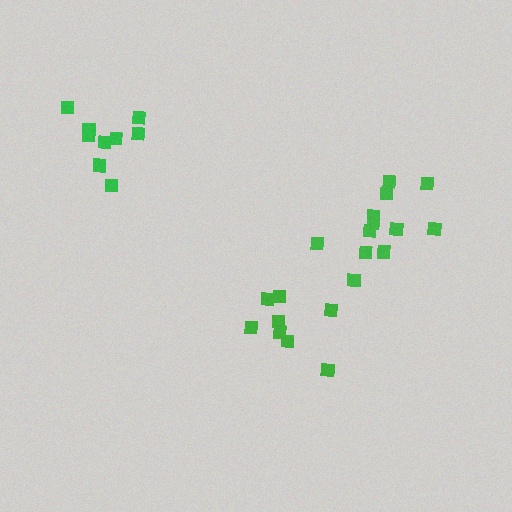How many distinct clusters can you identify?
There are 3 distinct clusters.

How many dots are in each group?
Group 1: 12 dots, Group 2: 8 dots, Group 3: 9 dots (29 total).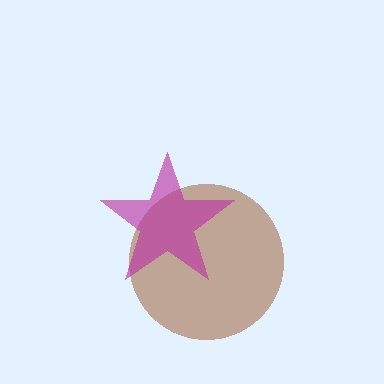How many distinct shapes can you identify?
There are 2 distinct shapes: a brown circle, a magenta star.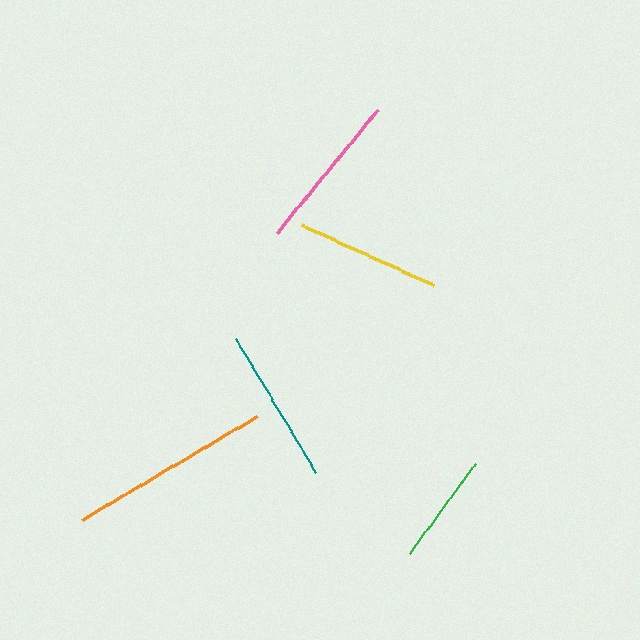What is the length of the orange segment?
The orange segment is approximately 204 pixels long.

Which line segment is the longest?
The orange line is the longest at approximately 204 pixels.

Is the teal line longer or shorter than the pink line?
The pink line is longer than the teal line.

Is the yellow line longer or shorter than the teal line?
The teal line is longer than the yellow line.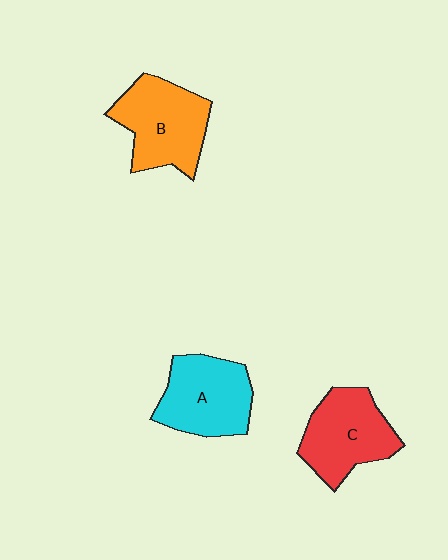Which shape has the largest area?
Shape B (orange).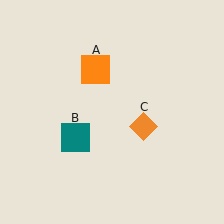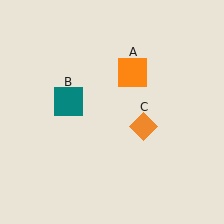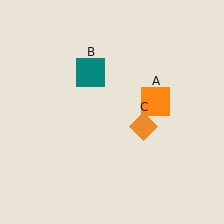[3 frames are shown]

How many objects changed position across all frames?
2 objects changed position: orange square (object A), teal square (object B).